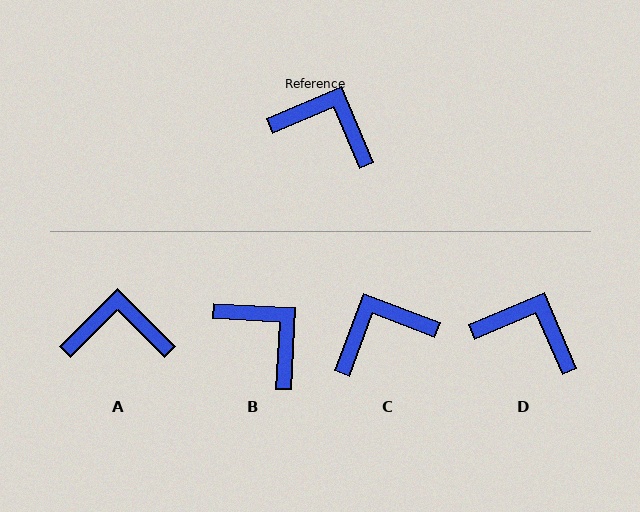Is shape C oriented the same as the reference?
No, it is off by about 47 degrees.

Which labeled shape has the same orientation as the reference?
D.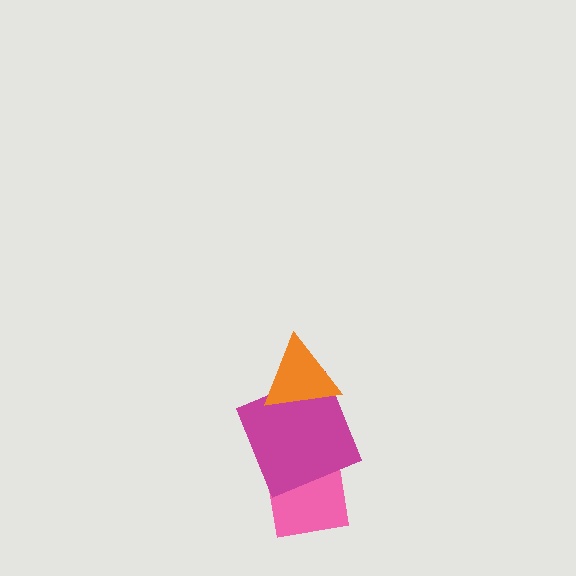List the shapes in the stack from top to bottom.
From top to bottom: the orange triangle, the magenta square, the pink square.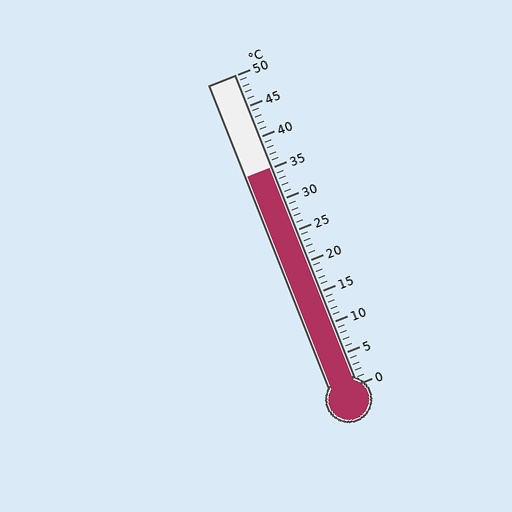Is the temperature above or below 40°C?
The temperature is below 40°C.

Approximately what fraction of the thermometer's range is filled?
The thermometer is filled to approximately 70% of its range.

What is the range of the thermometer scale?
The thermometer scale ranges from 0°C to 50°C.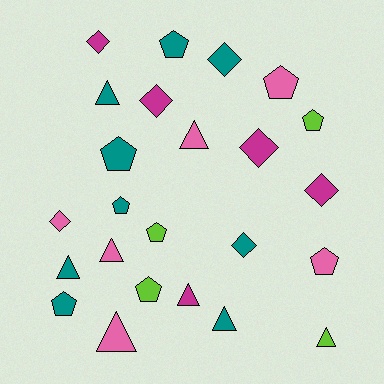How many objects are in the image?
There are 24 objects.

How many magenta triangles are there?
There is 1 magenta triangle.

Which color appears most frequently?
Teal, with 9 objects.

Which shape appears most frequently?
Pentagon, with 9 objects.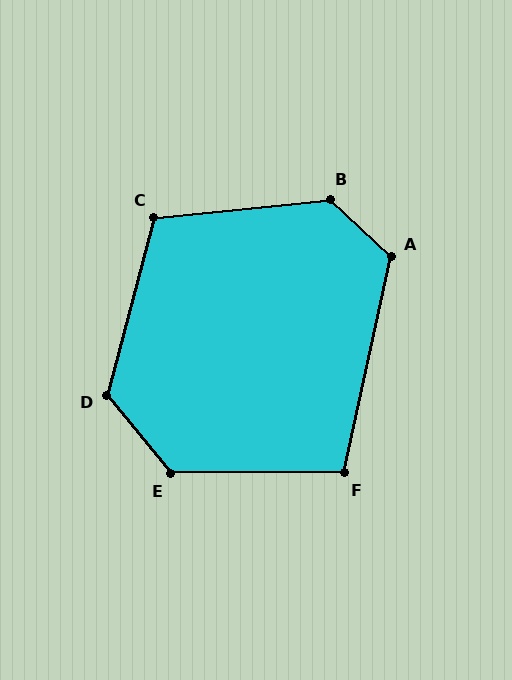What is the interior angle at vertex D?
Approximately 126 degrees (obtuse).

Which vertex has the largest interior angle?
B, at approximately 131 degrees.